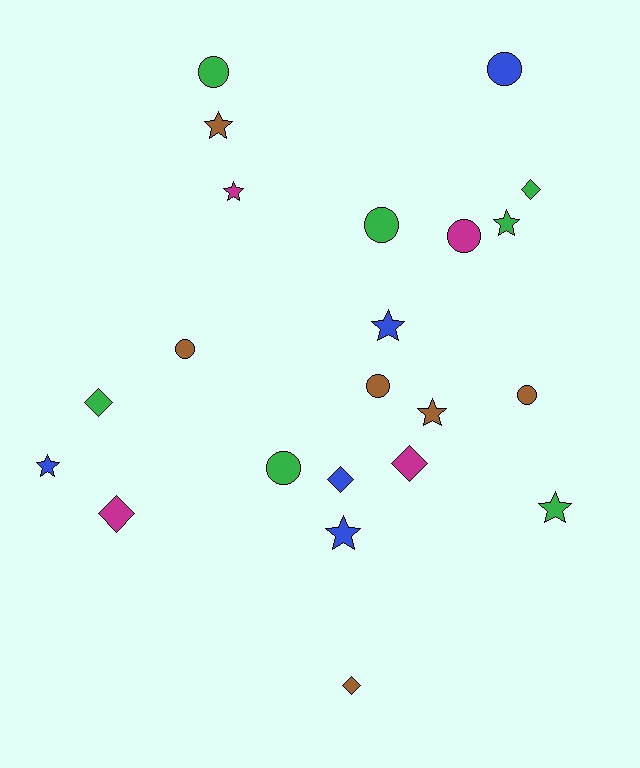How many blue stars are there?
There are 3 blue stars.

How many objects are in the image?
There are 22 objects.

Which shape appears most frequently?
Star, with 8 objects.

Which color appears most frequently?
Green, with 7 objects.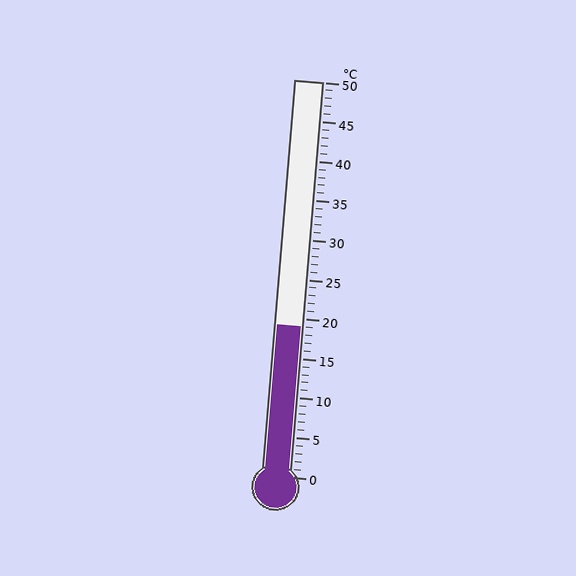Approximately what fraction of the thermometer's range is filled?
The thermometer is filled to approximately 40% of its range.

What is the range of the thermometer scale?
The thermometer scale ranges from 0°C to 50°C.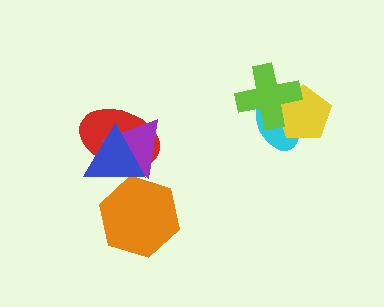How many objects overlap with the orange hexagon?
1 object overlaps with the orange hexagon.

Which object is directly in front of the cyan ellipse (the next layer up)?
The yellow pentagon is directly in front of the cyan ellipse.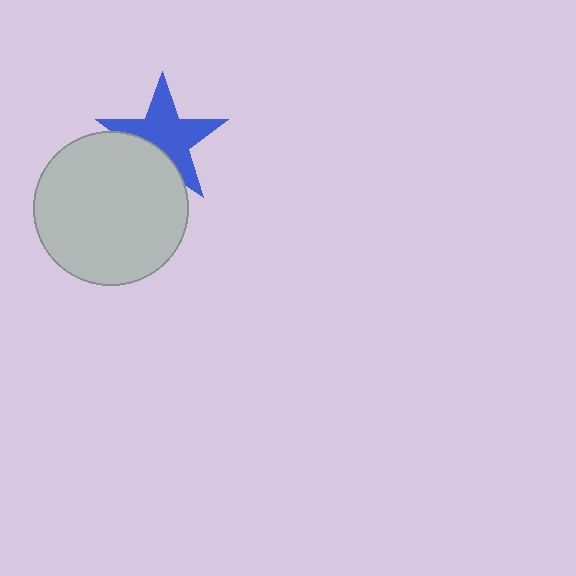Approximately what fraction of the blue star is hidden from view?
Roughly 31% of the blue star is hidden behind the light gray circle.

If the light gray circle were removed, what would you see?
You would see the complete blue star.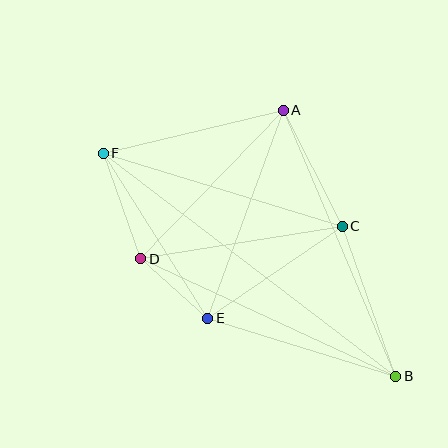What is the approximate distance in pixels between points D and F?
The distance between D and F is approximately 112 pixels.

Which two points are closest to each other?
Points D and E are closest to each other.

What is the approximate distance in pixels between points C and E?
The distance between C and E is approximately 163 pixels.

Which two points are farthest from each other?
Points B and F are farthest from each other.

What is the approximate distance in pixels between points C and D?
The distance between C and D is approximately 204 pixels.